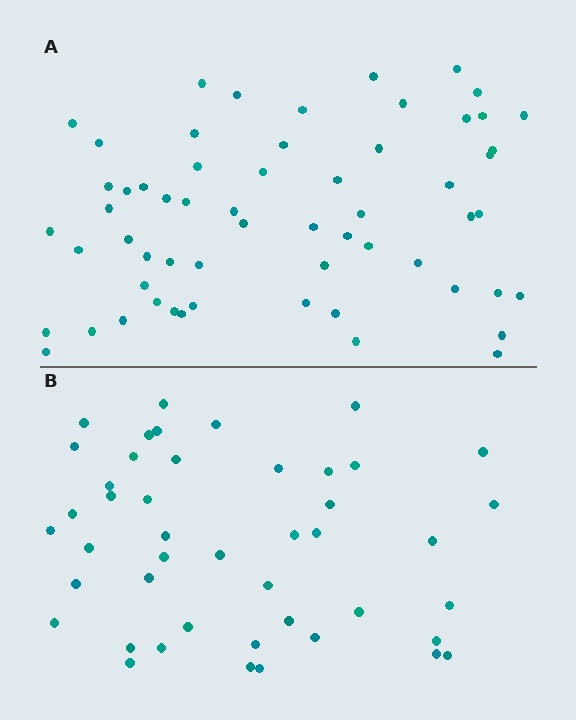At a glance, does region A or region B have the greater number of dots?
Region A (the top region) has more dots.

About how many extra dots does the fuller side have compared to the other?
Region A has approximately 15 more dots than region B.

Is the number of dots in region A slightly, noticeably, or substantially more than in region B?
Region A has noticeably more, but not dramatically so. The ratio is roughly 1.3 to 1.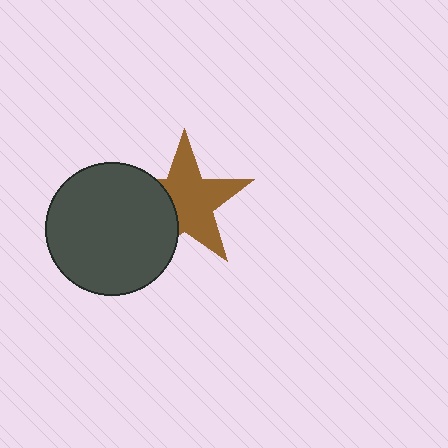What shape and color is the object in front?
The object in front is a dark gray circle.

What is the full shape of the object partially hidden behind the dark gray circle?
The partially hidden object is a brown star.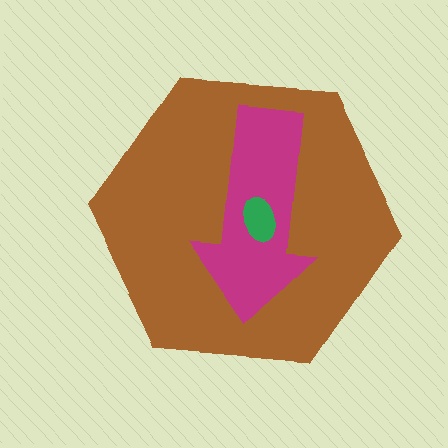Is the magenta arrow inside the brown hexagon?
Yes.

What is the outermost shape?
The brown hexagon.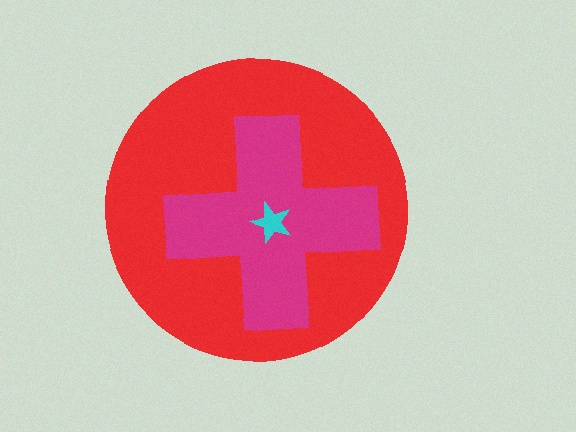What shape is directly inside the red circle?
The magenta cross.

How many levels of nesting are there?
3.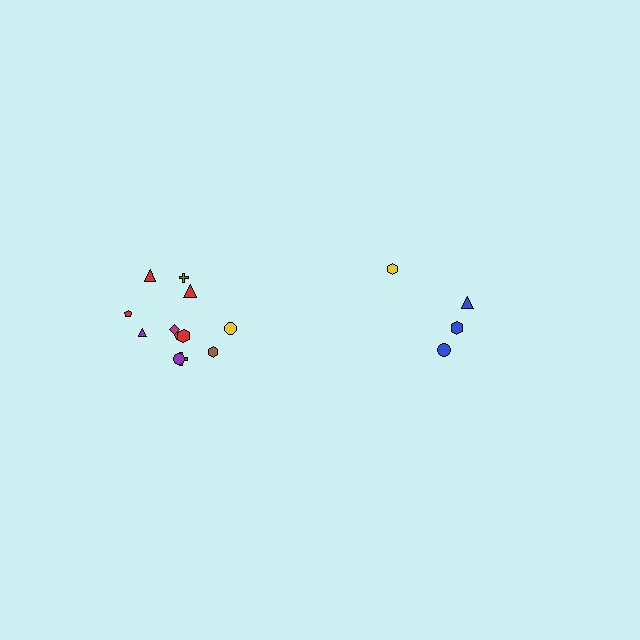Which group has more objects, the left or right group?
The left group.